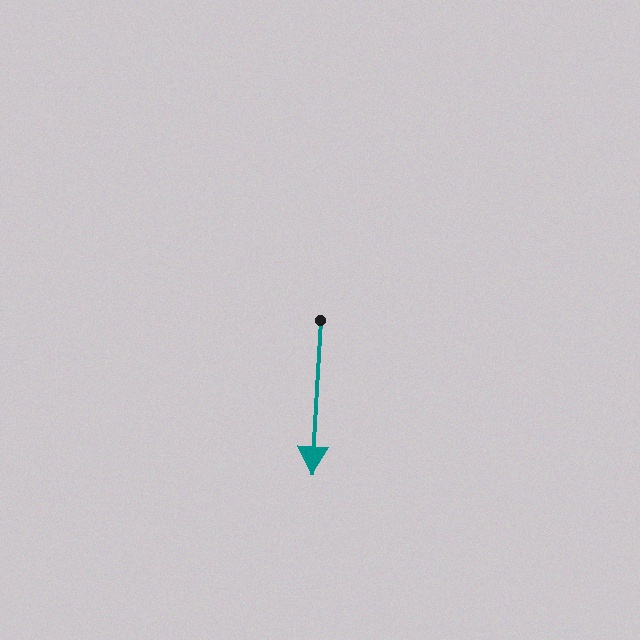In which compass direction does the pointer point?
South.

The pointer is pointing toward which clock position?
Roughly 6 o'clock.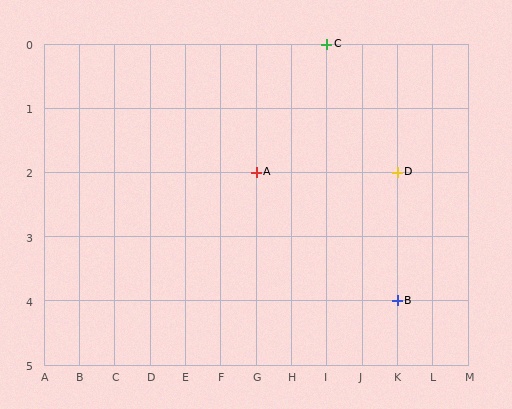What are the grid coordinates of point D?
Point D is at grid coordinates (K, 2).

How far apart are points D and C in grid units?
Points D and C are 2 columns and 2 rows apart (about 2.8 grid units diagonally).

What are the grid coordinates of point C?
Point C is at grid coordinates (I, 0).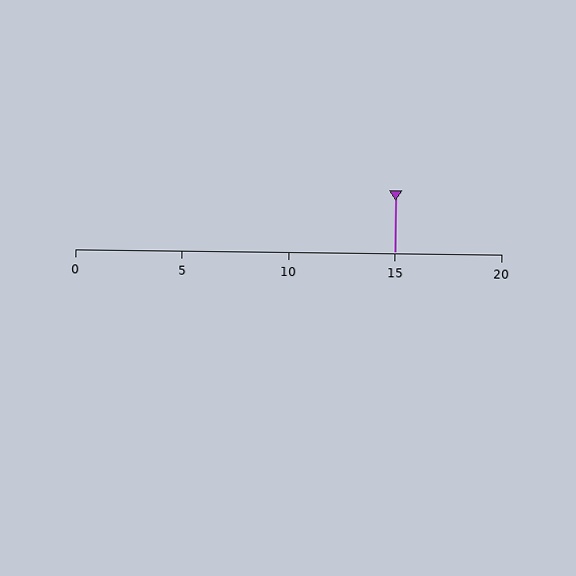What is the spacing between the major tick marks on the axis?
The major ticks are spaced 5 apart.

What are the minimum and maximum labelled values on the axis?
The axis runs from 0 to 20.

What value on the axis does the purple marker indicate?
The marker indicates approximately 15.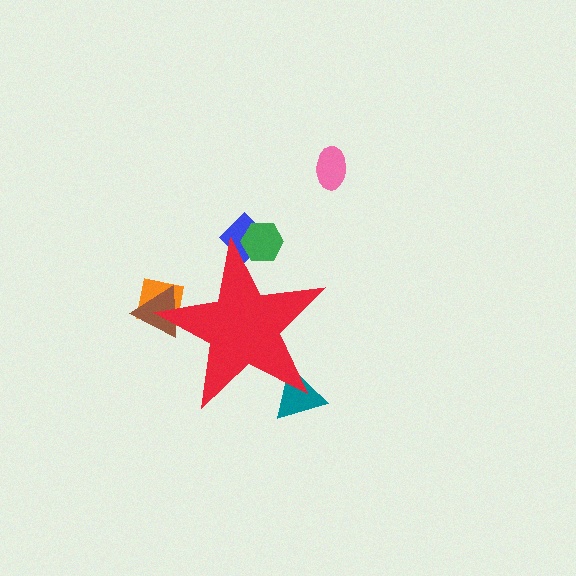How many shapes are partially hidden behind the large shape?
5 shapes are partially hidden.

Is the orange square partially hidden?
Yes, the orange square is partially hidden behind the red star.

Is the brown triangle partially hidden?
Yes, the brown triangle is partially hidden behind the red star.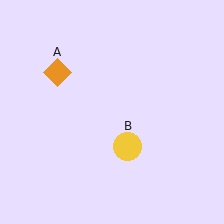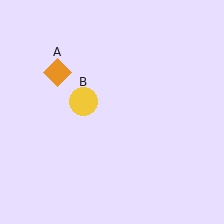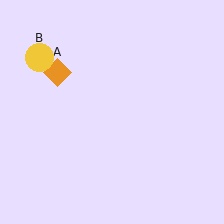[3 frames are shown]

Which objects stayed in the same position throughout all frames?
Orange diamond (object A) remained stationary.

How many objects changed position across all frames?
1 object changed position: yellow circle (object B).